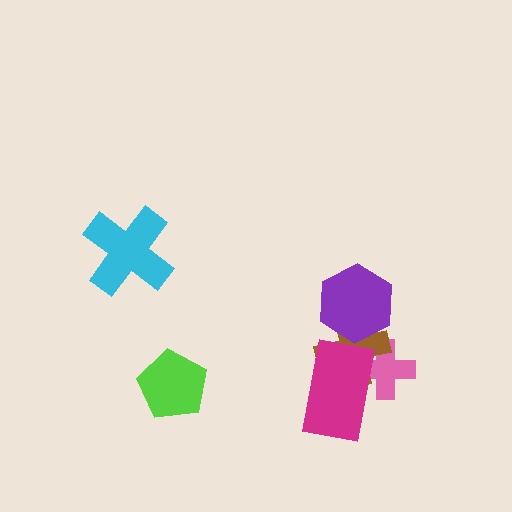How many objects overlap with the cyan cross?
0 objects overlap with the cyan cross.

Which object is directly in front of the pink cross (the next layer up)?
The brown cross is directly in front of the pink cross.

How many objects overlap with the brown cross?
3 objects overlap with the brown cross.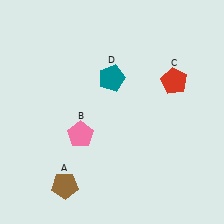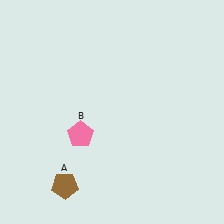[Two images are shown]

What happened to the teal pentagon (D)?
The teal pentagon (D) was removed in Image 2. It was in the top-left area of Image 1.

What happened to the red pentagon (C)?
The red pentagon (C) was removed in Image 2. It was in the top-right area of Image 1.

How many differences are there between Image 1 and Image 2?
There are 2 differences between the two images.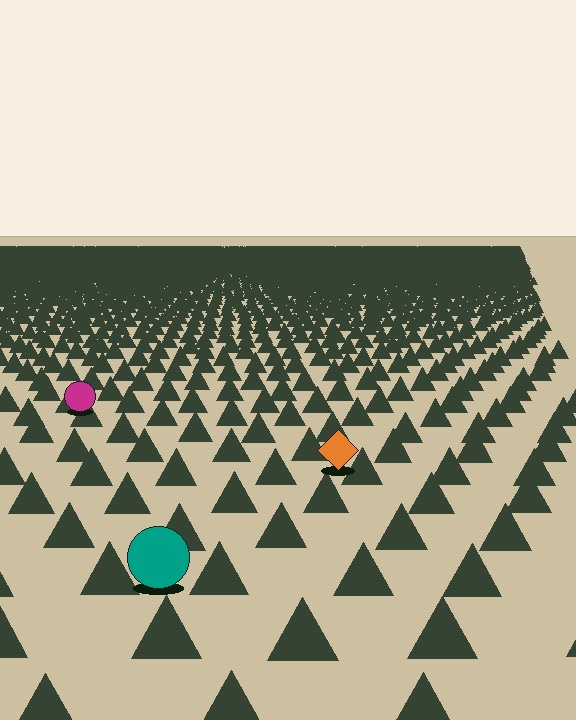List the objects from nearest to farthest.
From nearest to farthest: the teal circle, the orange diamond, the magenta circle.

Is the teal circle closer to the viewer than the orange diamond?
Yes. The teal circle is closer — you can tell from the texture gradient: the ground texture is coarser near it.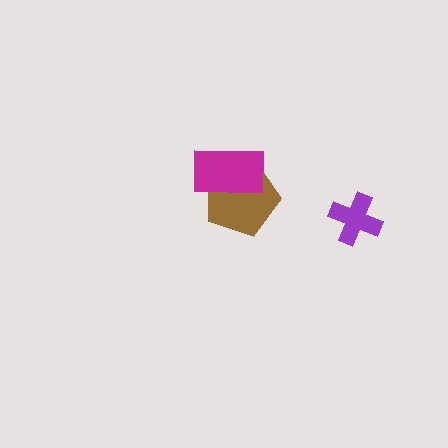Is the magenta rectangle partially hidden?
No, no other shape covers it.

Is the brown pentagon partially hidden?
Yes, it is partially covered by another shape.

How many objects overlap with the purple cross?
0 objects overlap with the purple cross.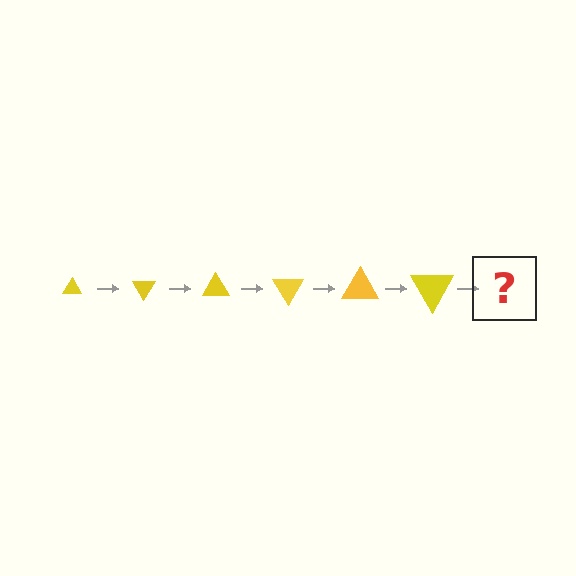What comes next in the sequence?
The next element should be a triangle, larger than the previous one and rotated 360 degrees from the start.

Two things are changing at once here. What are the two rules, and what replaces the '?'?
The two rules are that the triangle grows larger each step and it rotates 60 degrees each step. The '?' should be a triangle, larger than the previous one and rotated 360 degrees from the start.